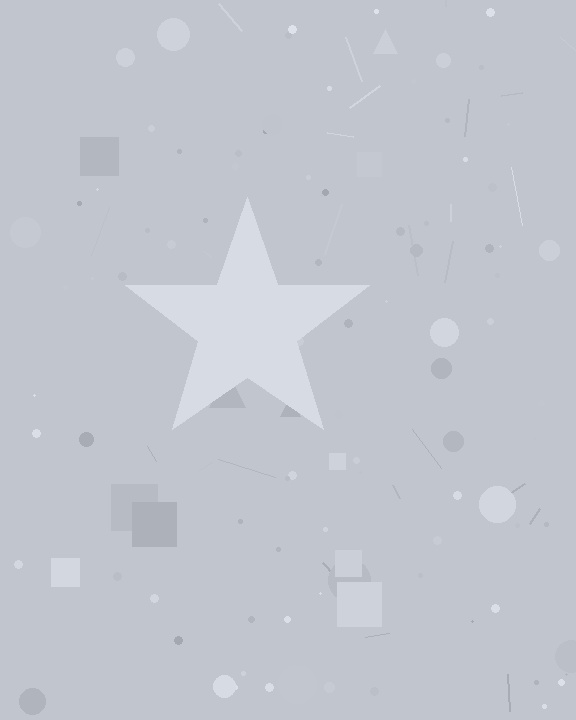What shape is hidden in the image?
A star is hidden in the image.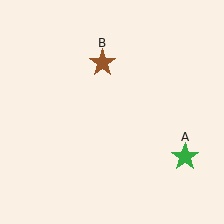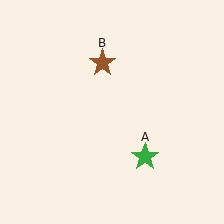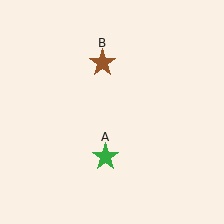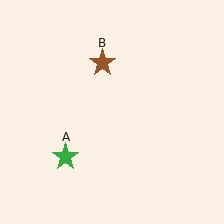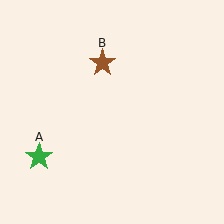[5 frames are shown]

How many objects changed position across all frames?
1 object changed position: green star (object A).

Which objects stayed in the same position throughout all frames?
Brown star (object B) remained stationary.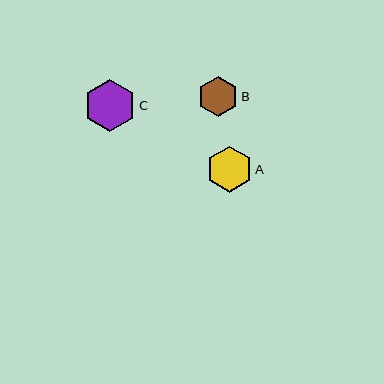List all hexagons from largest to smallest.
From largest to smallest: C, A, B.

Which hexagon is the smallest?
Hexagon B is the smallest with a size of approximately 40 pixels.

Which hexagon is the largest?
Hexagon C is the largest with a size of approximately 52 pixels.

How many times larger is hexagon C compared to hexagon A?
Hexagon C is approximately 1.1 times the size of hexagon A.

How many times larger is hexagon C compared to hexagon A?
Hexagon C is approximately 1.1 times the size of hexagon A.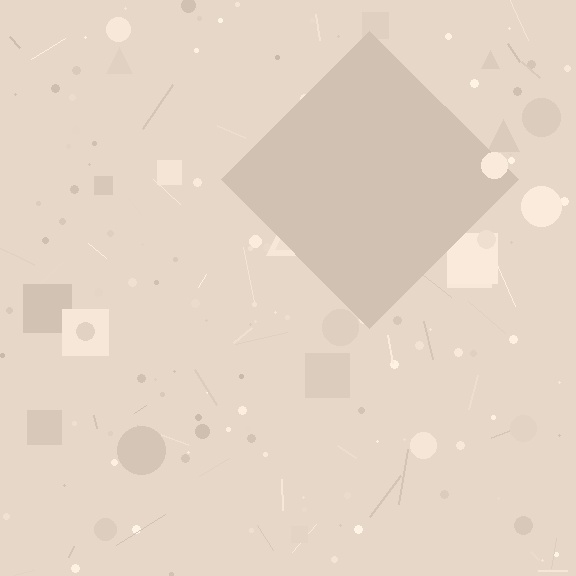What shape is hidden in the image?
A diamond is hidden in the image.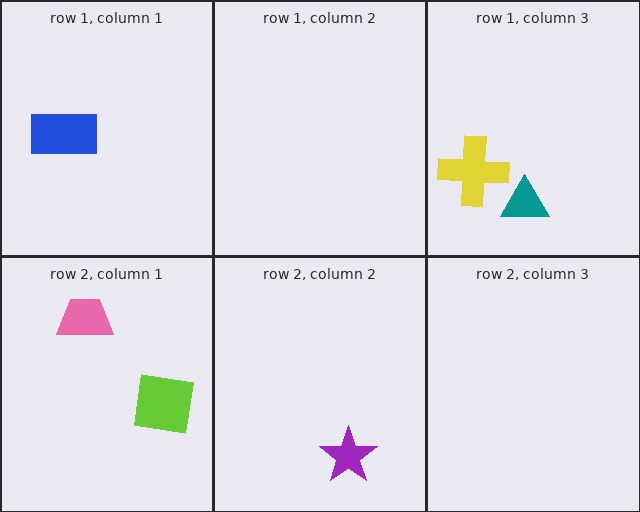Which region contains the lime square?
The row 2, column 1 region.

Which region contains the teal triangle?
The row 1, column 3 region.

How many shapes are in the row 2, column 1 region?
2.